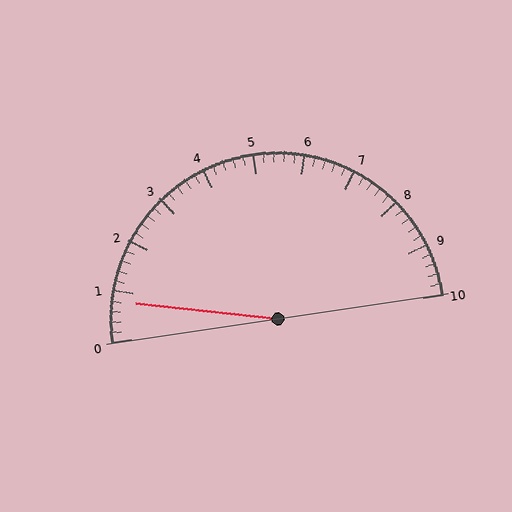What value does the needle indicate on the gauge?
The needle indicates approximately 0.8.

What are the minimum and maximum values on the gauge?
The gauge ranges from 0 to 10.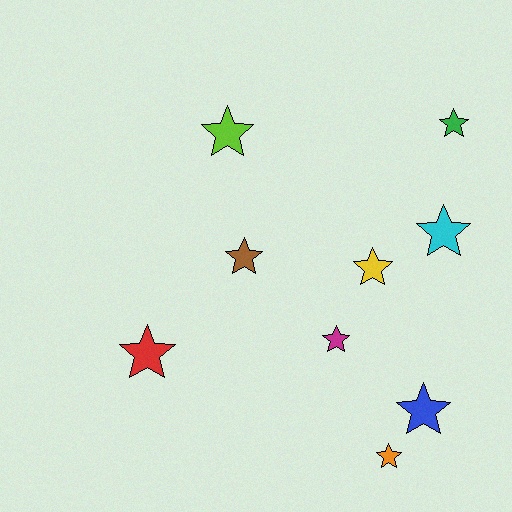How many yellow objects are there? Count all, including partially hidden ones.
There is 1 yellow object.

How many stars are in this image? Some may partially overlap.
There are 9 stars.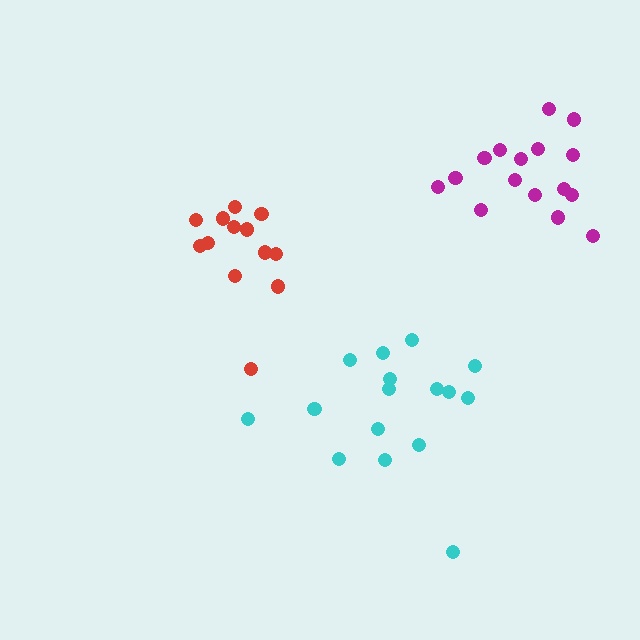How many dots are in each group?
Group 1: 13 dots, Group 2: 16 dots, Group 3: 16 dots (45 total).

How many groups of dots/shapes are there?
There are 3 groups.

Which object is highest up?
The magenta cluster is topmost.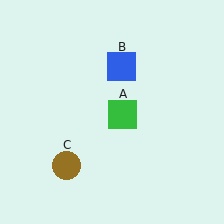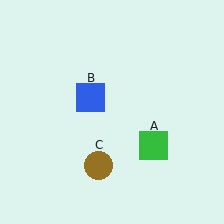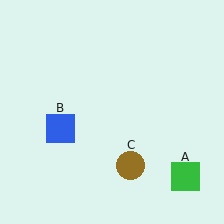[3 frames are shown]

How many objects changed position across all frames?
3 objects changed position: green square (object A), blue square (object B), brown circle (object C).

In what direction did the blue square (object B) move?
The blue square (object B) moved down and to the left.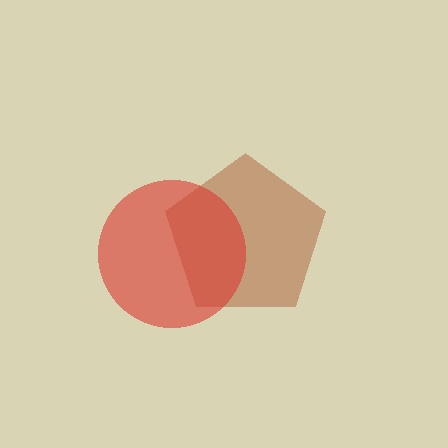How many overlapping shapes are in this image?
There are 2 overlapping shapes in the image.